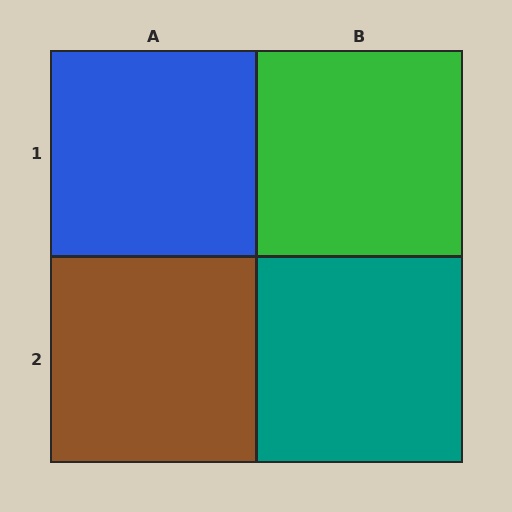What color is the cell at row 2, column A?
Brown.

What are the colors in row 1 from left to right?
Blue, green.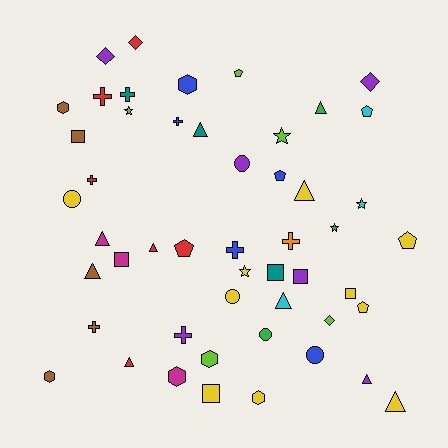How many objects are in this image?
There are 50 objects.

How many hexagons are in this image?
There are 6 hexagons.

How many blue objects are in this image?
There are 5 blue objects.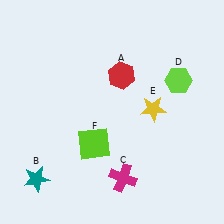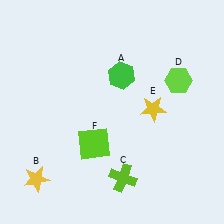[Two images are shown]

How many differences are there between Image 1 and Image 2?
There are 3 differences between the two images.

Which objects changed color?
A changed from red to green. B changed from teal to yellow. C changed from magenta to lime.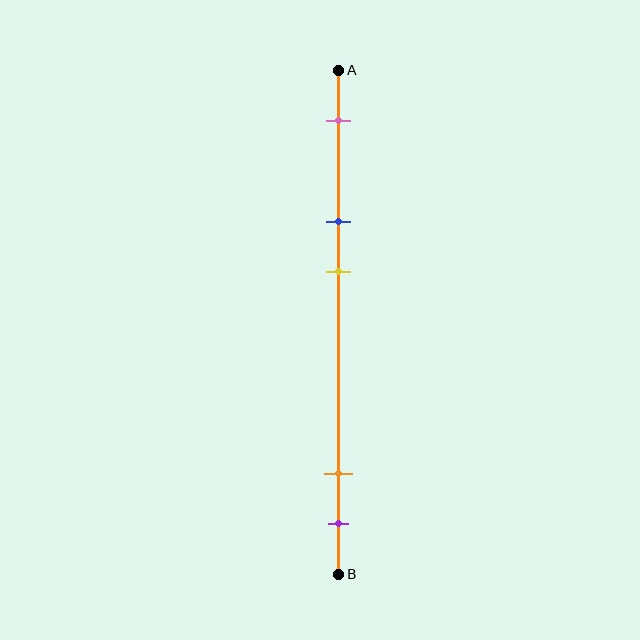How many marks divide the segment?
There are 5 marks dividing the segment.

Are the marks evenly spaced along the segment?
No, the marks are not evenly spaced.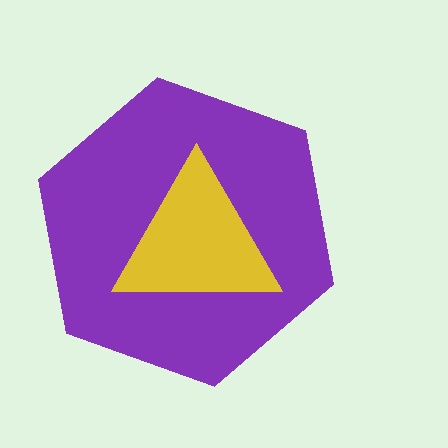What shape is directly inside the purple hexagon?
The yellow triangle.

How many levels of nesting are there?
2.